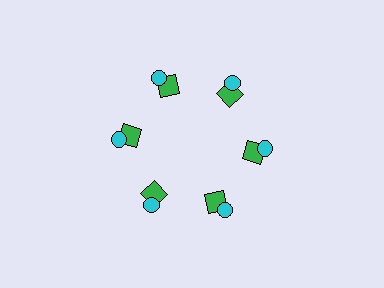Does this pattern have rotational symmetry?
Yes, this pattern has 6-fold rotational symmetry. It looks the same after rotating 60 degrees around the center.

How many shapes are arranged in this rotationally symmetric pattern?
There are 12 shapes, arranged in 6 groups of 2.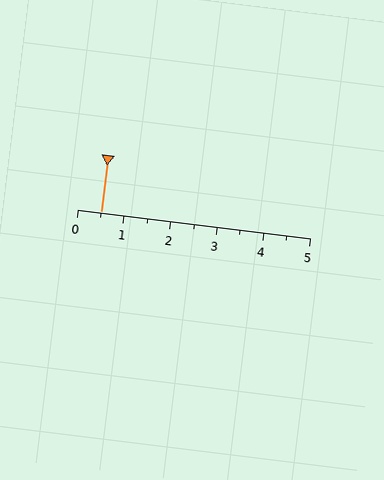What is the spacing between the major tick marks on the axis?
The major ticks are spaced 1 apart.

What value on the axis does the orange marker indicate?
The marker indicates approximately 0.5.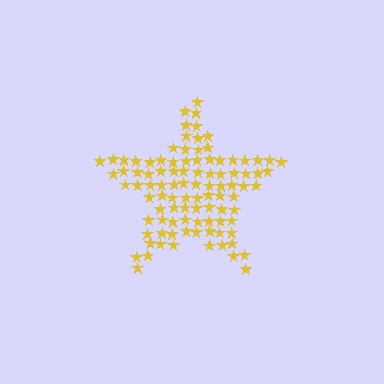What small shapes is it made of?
It is made of small stars.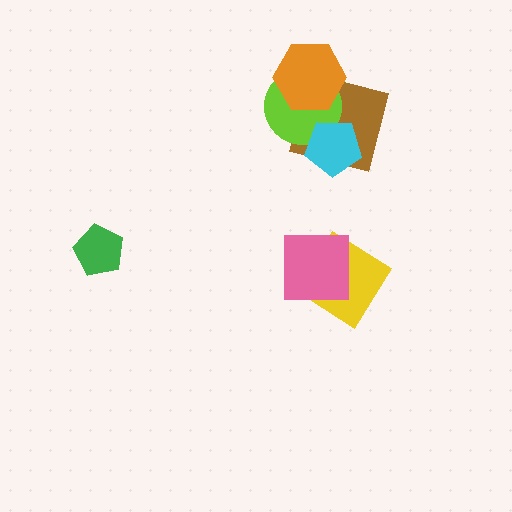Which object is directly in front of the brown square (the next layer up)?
The lime circle is directly in front of the brown square.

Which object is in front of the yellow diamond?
The pink square is in front of the yellow diamond.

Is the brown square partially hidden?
Yes, it is partially covered by another shape.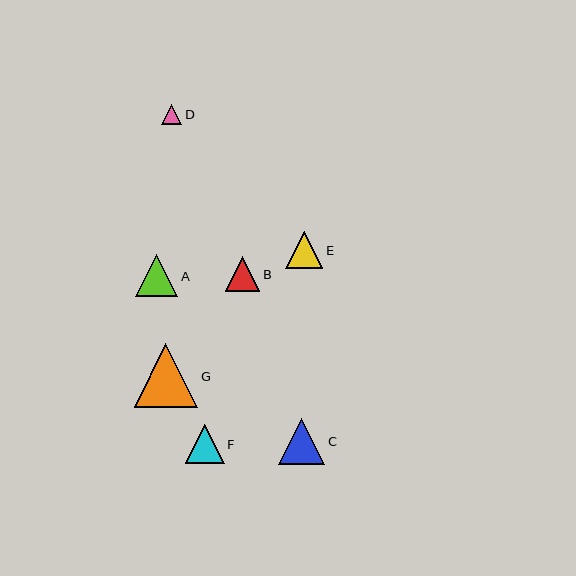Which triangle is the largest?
Triangle G is the largest with a size of approximately 64 pixels.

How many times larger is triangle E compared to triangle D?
Triangle E is approximately 1.8 times the size of triangle D.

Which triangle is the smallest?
Triangle D is the smallest with a size of approximately 20 pixels.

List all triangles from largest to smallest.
From largest to smallest: G, C, A, F, E, B, D.